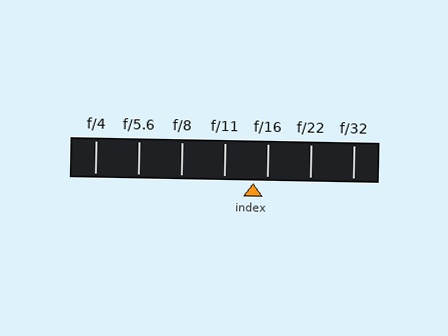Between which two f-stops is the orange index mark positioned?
The index mark is between f/11 and f/16.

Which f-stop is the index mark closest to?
The index mark is closest to f/16.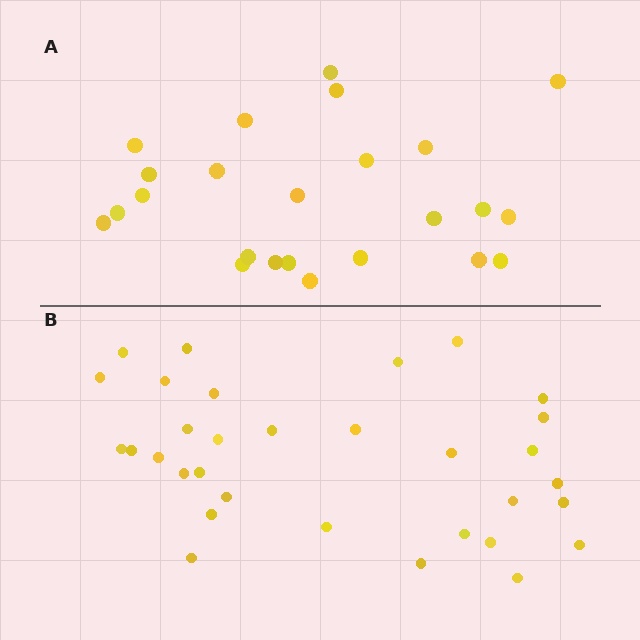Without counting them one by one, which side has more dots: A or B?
Region B (the bottom region) has more dots.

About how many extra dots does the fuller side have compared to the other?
Region B has roughly 8 or so more dots than region A.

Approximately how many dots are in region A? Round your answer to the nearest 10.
About 20 dots. (The exact count is 24, which rounds to 20.)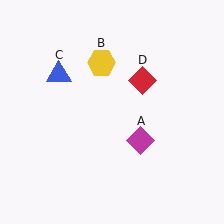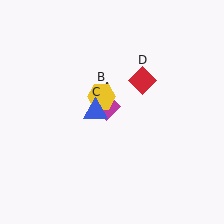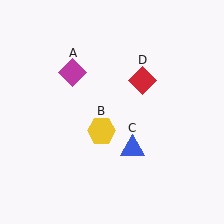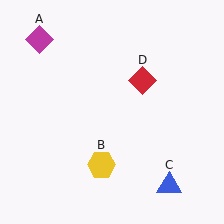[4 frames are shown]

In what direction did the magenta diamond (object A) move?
The magenta diamond (object A) moved up and to the left.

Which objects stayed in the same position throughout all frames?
Red diamond (object D) remained stationary.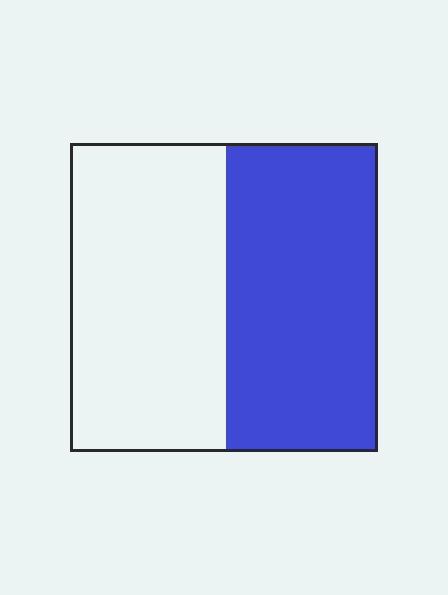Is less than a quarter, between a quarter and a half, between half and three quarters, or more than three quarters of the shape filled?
Between a quarter and a half.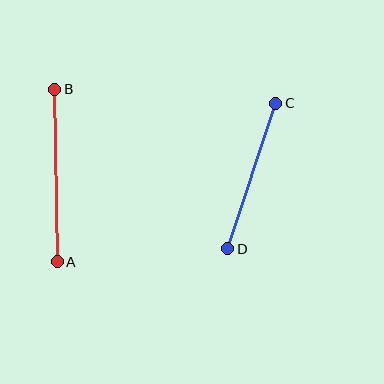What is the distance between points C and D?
The distance is approximately 153 pixels.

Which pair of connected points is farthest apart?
Points A and B are farthest apart.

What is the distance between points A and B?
The distance is approximately 173 pixels.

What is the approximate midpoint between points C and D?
The midpoint is at approximately (252, 176) pixels.